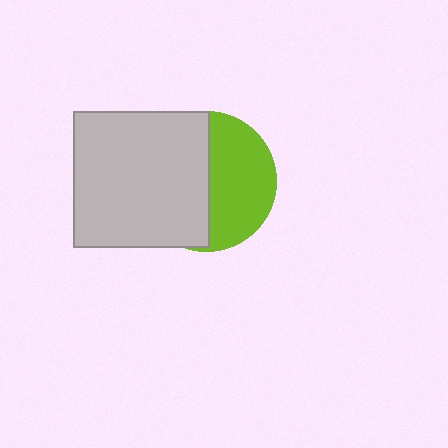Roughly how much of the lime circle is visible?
About half of it is visible (roughly 48%).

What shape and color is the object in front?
The object in front is a light gray square.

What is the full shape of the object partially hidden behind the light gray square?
The partially hidden object is a lime circle.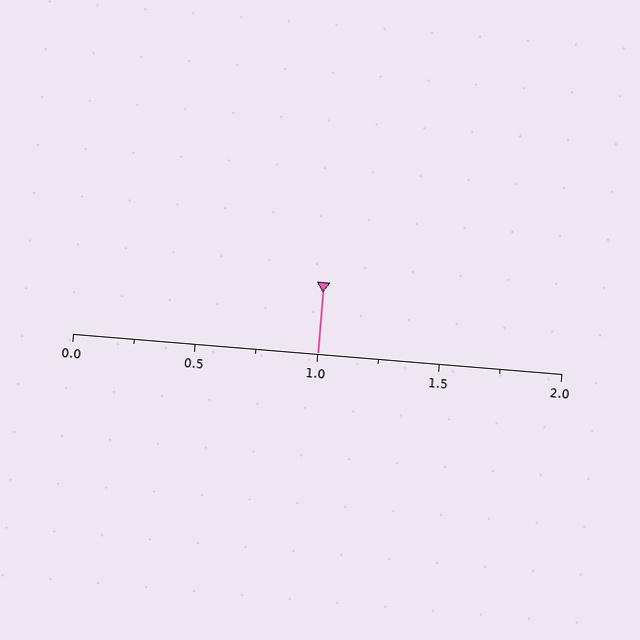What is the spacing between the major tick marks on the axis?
The major ticks are spaced 0.5 apart.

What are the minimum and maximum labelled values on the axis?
The axis runs from 0.0 to 2.0.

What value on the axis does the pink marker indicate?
The marker indicates approximately 1.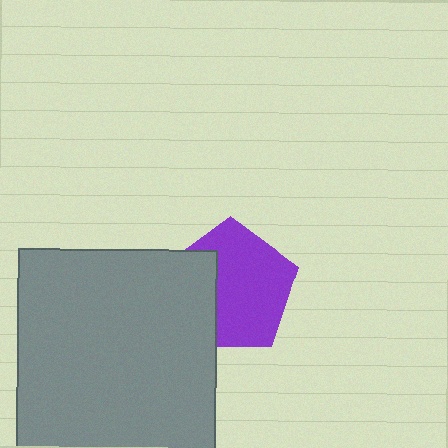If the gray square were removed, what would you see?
You would see the complete purple pentagon.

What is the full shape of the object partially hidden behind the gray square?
The partially hidden object is a purple pentagon.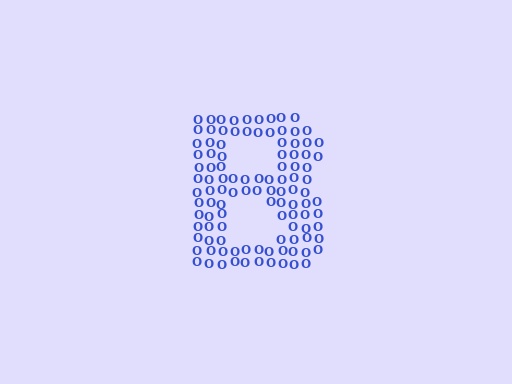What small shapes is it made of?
It is made of small letter O's.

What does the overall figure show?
The overall figure shows the letter B.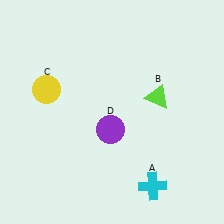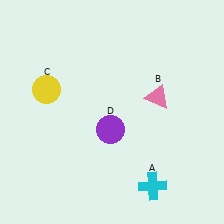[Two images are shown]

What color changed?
The triangle (B) changed from lime in Image 1 to pink in Image 2.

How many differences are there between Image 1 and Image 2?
There is 1 difference between the two images.